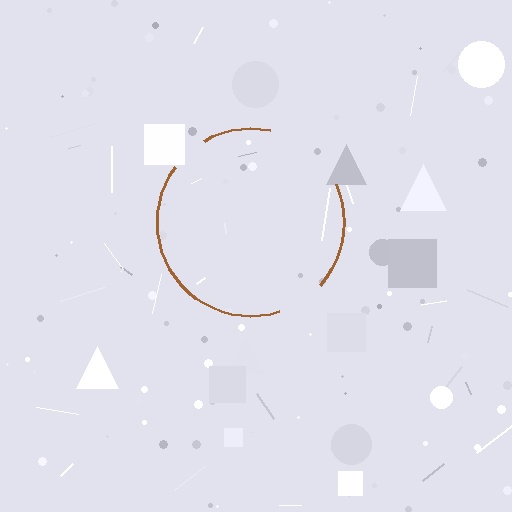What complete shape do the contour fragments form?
The contour fragments form a circle.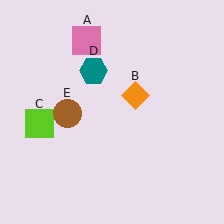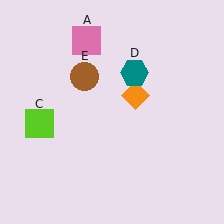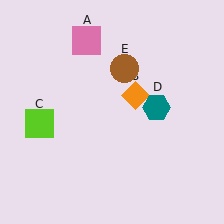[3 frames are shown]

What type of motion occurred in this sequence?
The teal hexagon (object D), brown circle (object E) rotated clockwise around the center of the scene.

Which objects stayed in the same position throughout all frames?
Pink square (object A) and orange diamond (object B) and lime square (object C) remained stationary.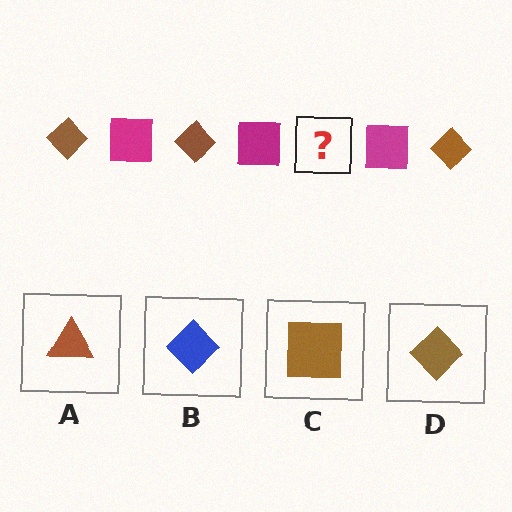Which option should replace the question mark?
Option D.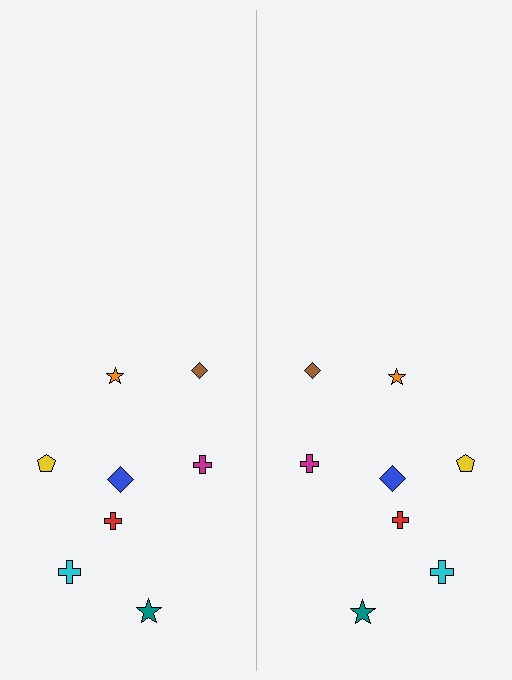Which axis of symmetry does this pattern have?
The pattern has a vertical axis of symmetry running through the center of the image.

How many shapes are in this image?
There are 16 shapes in this image.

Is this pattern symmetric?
Yes, this pattern has bilateral (reflection) symmetry.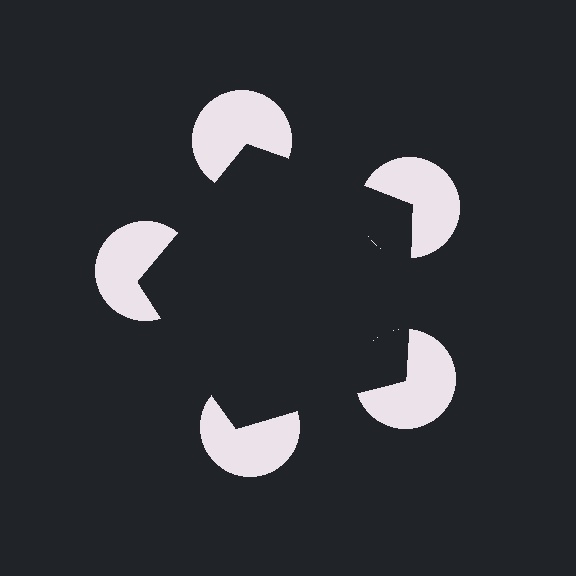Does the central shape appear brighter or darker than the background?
It typically appears slightly darker than the background, even though no actual brightness change is drawn.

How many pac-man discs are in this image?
There are 5 — one at each vertex of the illusory pentagon.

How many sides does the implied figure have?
5 sides.